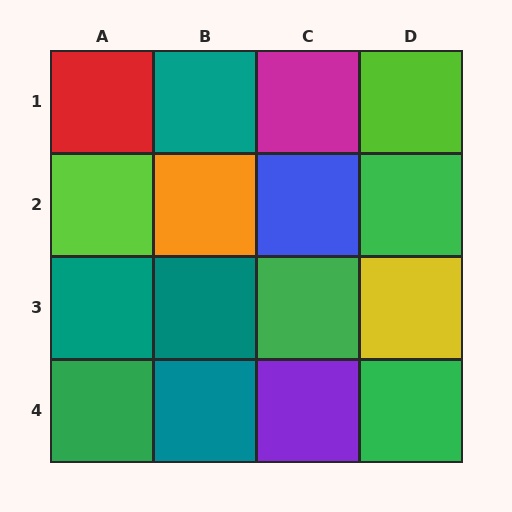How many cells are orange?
1 cell is orange.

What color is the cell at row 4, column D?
Green.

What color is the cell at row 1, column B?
Teal.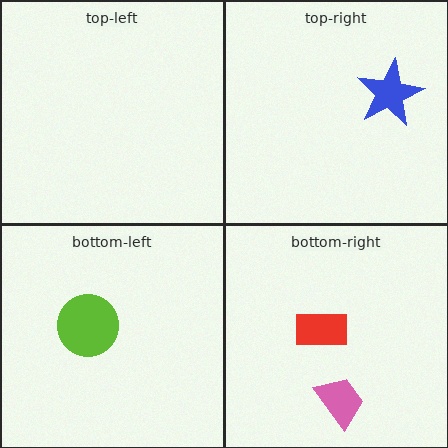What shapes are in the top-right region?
The blue star.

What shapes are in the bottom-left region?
The lime circle.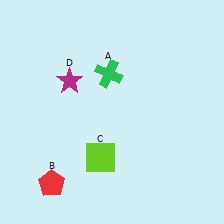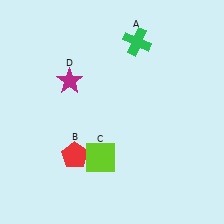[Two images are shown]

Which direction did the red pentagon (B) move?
The red pentagon (B) moved up.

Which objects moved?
The objects that moved are: the green cross (A), the red pentagon (B).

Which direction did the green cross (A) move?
The green cross (A) moved up.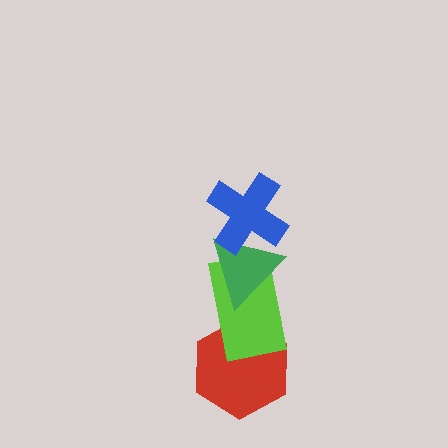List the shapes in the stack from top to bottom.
From top to bottom: the blue cross, the green triangle, the lime rectangle, the red hexagon.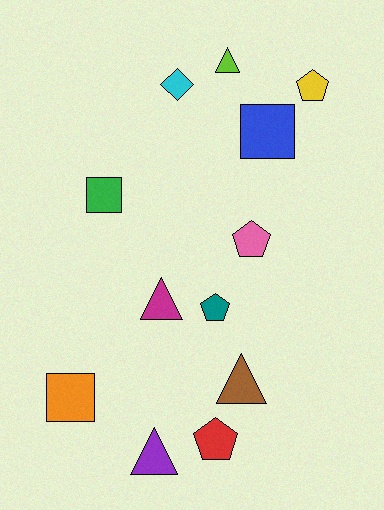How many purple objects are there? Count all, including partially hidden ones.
There is 1 purple object.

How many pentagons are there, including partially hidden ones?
There are 4 pentagons.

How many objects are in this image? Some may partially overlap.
There are 12 objects.